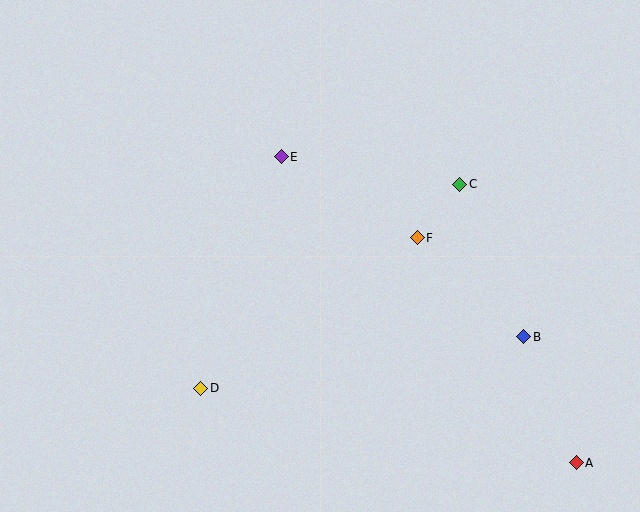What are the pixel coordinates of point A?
Point A is at (576, 463).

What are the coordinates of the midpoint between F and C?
The midpoint between F and C is at (439, 211).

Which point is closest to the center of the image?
Point F at (417, 238) is closest to the center.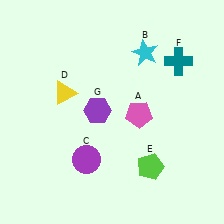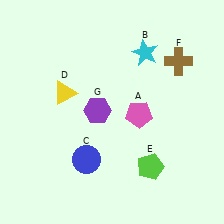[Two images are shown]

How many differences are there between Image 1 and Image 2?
There are 2 differences between the two images.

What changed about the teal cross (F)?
In Image 1, F is teal. In Image 2, it changed to brown.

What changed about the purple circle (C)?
In Image 1, C is purple. In Image 2, it changed to blue.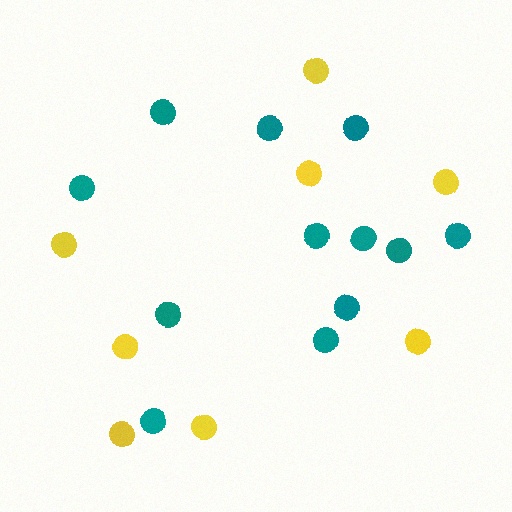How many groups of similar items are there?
There are 2 groups: one group of yellow circles (8) and one group of teal circles (12).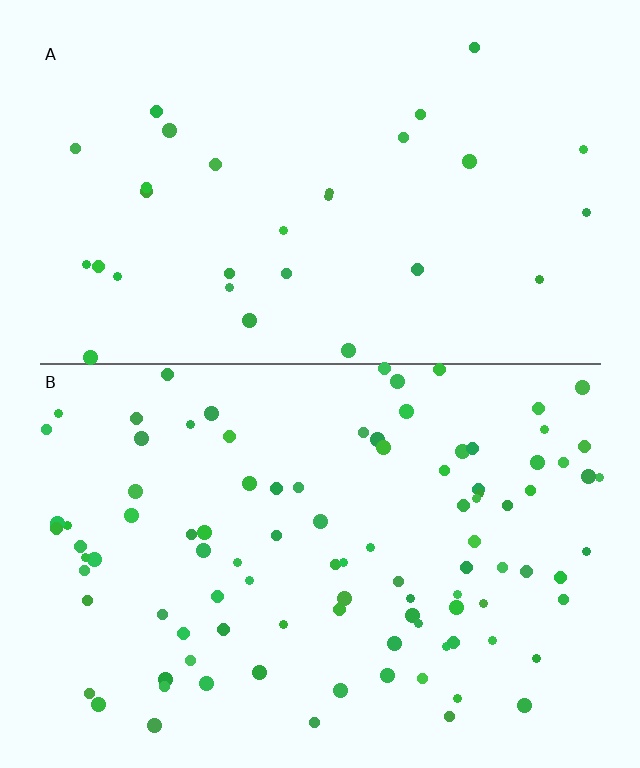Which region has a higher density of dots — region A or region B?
B (the bottom).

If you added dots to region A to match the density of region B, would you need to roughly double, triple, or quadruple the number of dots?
Approximately triple.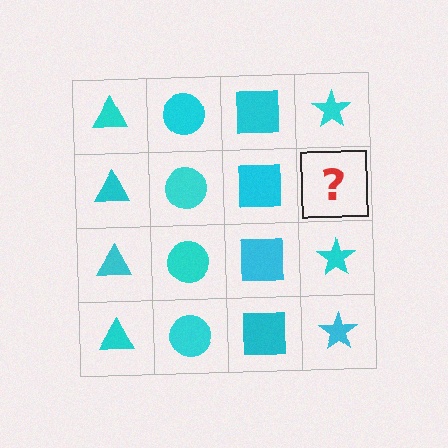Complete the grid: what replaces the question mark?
The question mark should be replaced with a cyan star.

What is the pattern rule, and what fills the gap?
The rule is that each column has a consistent shape. The gap should be filled with a cyan star.